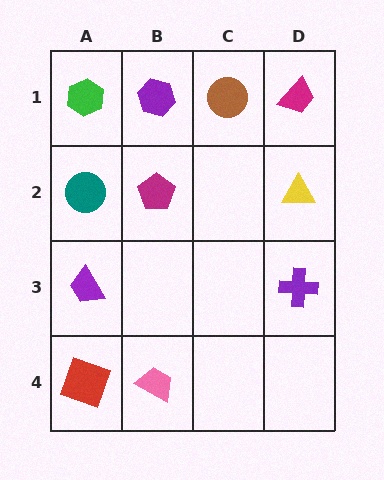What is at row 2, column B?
A magenta pentagon.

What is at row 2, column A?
A teal circle.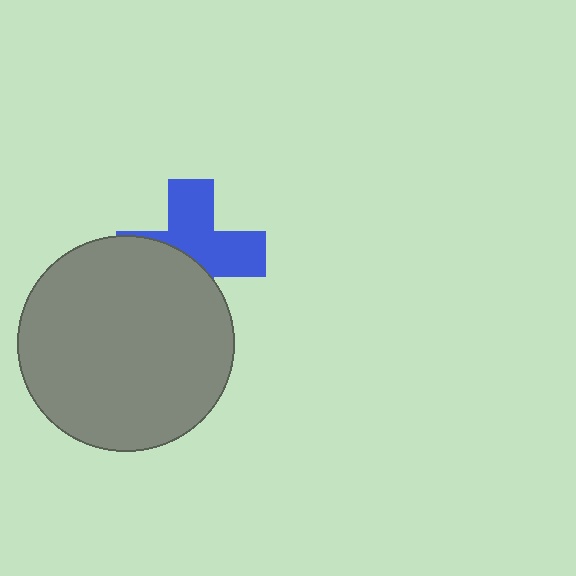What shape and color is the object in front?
The object in front is a gray circle.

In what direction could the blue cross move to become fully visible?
The blue cross could move up. That would shift it out from behind the gray circle entirely.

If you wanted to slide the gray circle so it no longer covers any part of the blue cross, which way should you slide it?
Slide it down — that is the most direct way to separate the two shapes.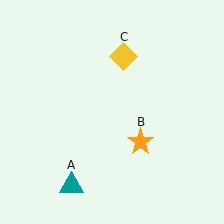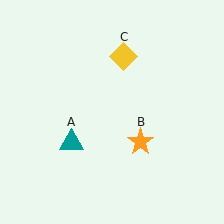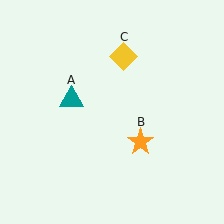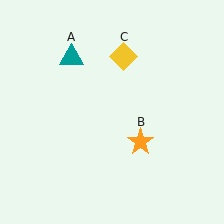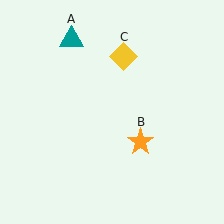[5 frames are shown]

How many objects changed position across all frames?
1 object changed position: teal triangle (object A).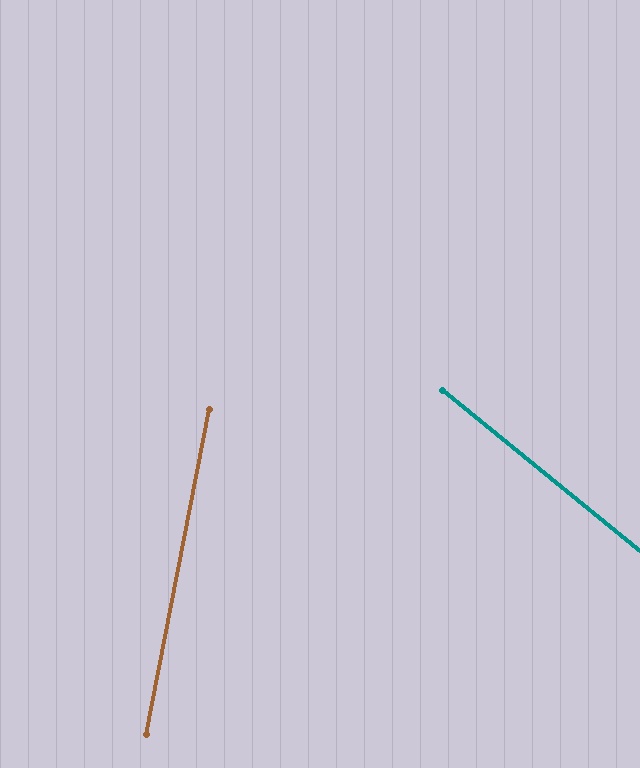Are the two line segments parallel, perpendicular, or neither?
Neither parallel nor perpendicular — they differ by about 62°.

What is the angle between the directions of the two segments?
Approximately 62 degrees.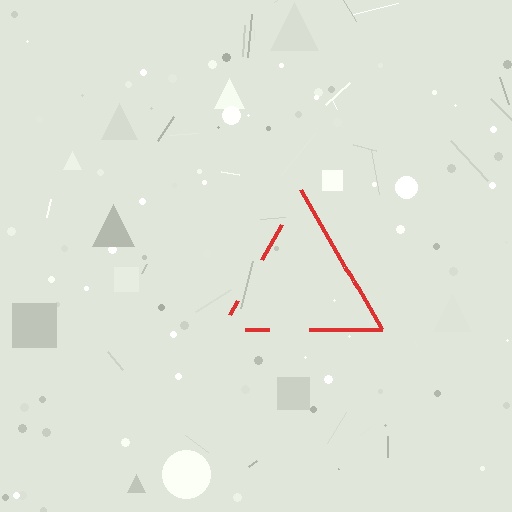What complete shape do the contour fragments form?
The contour fragments form a triangle.